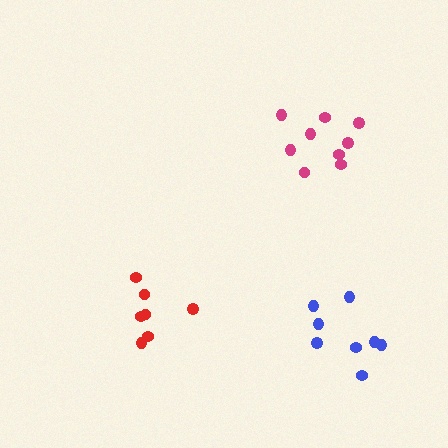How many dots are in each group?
Group 1: 9 dots, Group 2: 8 dots, Group 3: 7 dots (24 total).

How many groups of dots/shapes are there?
There are 3 groups.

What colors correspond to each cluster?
The clusters are colored: magenta, blue, red.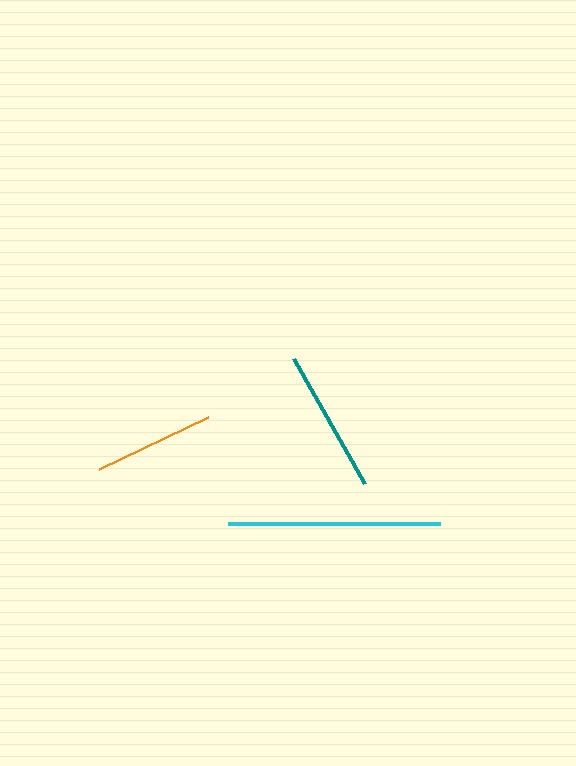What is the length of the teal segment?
The teal segment is approximately 144 pixels long.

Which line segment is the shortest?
The orange line is the shortest at approximately 120 pixels.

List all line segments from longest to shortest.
From longest to shortest: cyan, teal, orange.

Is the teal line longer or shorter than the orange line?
The teal line is longer than the orange line.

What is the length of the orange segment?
The orange segment is approximately 120 pixels long.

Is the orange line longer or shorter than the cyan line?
The cyan line is longer than the orange line.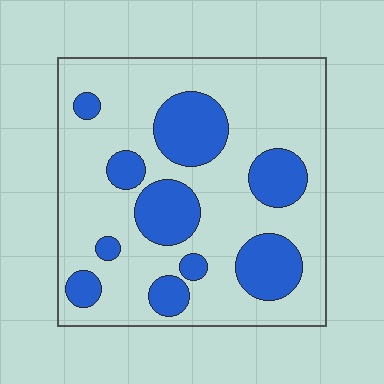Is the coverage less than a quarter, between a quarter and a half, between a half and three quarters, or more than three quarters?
Between a quarter and a half.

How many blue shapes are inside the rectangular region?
10.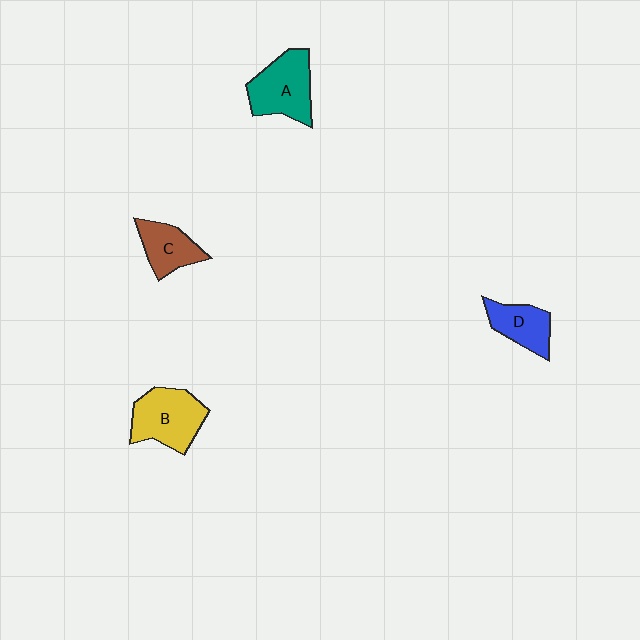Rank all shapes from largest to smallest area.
From largest to smallest: B (yellow), A (teal), C (brown), D (blue).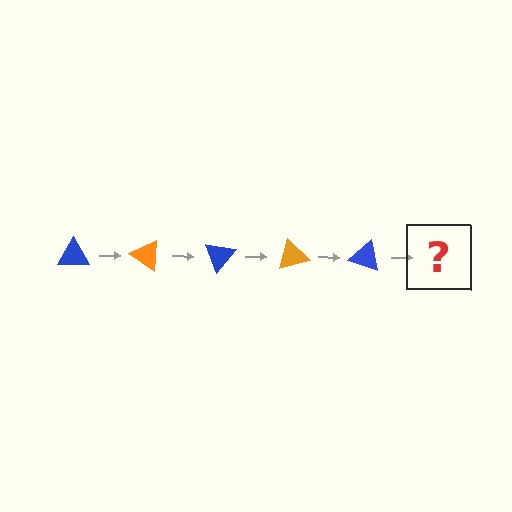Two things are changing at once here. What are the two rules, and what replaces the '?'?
The two rules are that it rotates 35 degrees each step and the color cycles through blue and orange. The '?' should be an orange triangle, rotated 175 degrees from the start.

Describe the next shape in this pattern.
It should be an orange triangle, rotated 175 degrees from the start.